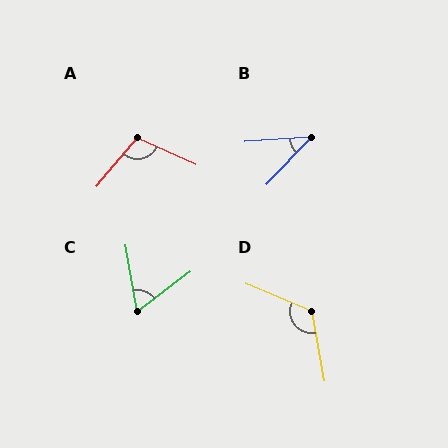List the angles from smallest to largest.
B (42°), C (63°), A (105°), D (123°).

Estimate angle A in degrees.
Approximately 105 degrees.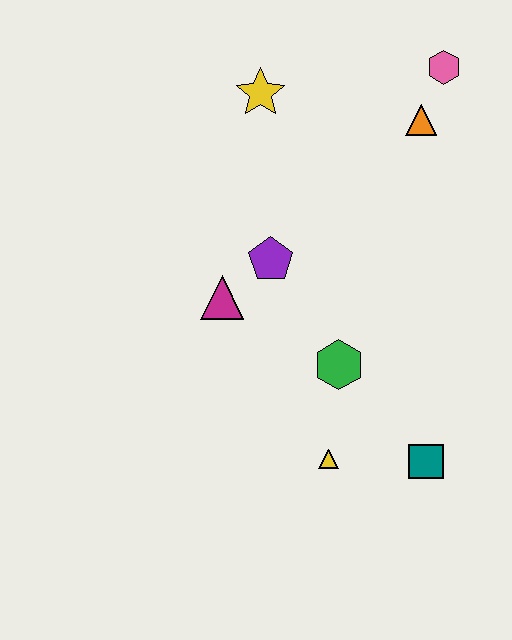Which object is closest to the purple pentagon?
The magenta triangle is closest to the purple pentagon.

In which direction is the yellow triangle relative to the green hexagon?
The yellow triangle is below the green hexagon.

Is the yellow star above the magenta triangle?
Yes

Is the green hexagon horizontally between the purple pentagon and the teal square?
Yes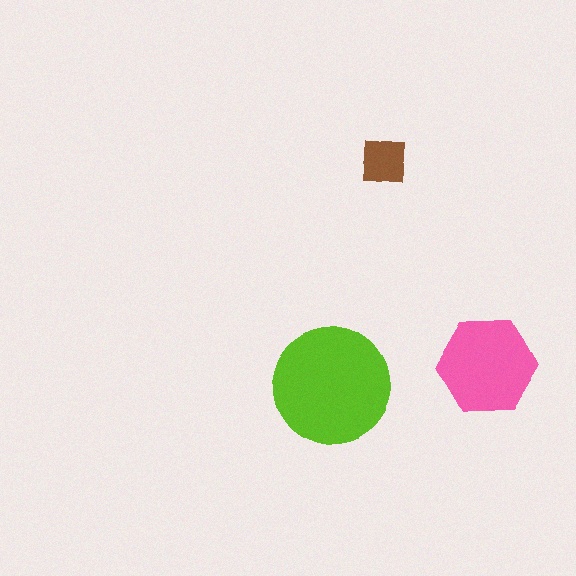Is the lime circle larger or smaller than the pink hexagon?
Larger.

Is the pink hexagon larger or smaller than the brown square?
Larger.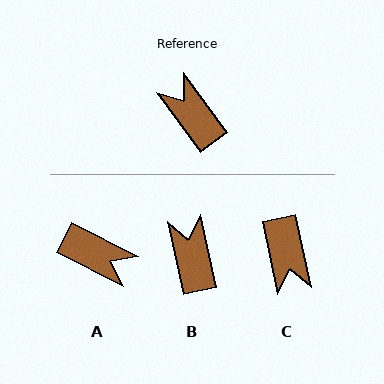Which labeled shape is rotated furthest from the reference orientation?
C, about 156 degrees away.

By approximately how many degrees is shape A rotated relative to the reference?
Approximately 153 degrees clockwise.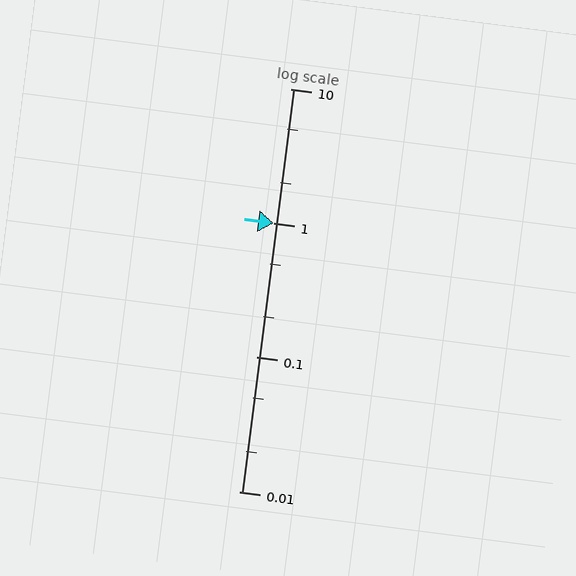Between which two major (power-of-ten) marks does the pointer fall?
The pointer is between 1 and 10.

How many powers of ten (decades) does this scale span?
The scale spans 3 decades, from 0.01 to 10.